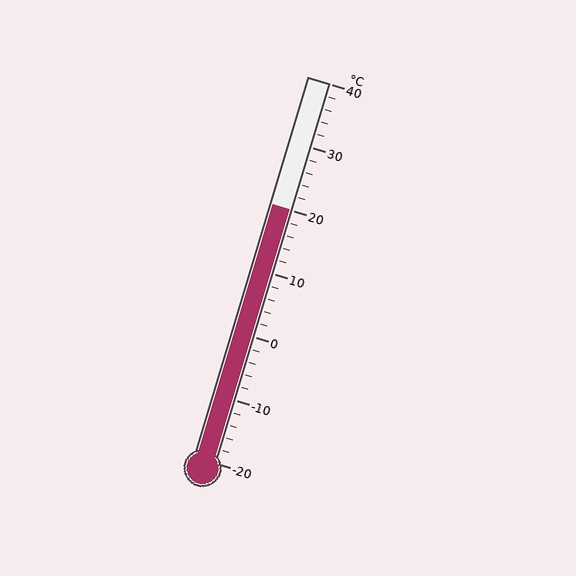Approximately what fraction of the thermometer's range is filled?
The thermometer is filled to approximately 65% of its range.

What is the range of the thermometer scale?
The thermometer scale ranges from -20°C to 40°C.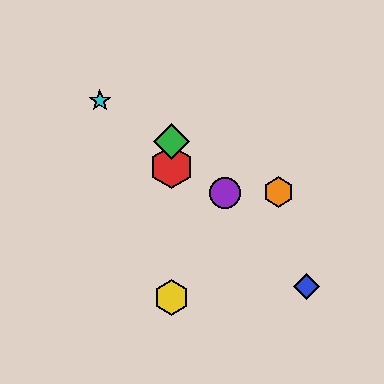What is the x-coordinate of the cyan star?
The cyan star is at x≈100.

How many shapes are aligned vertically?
3 shapes (the red hexagon, the green diamond, the yellow hexagon) are aligned vertically.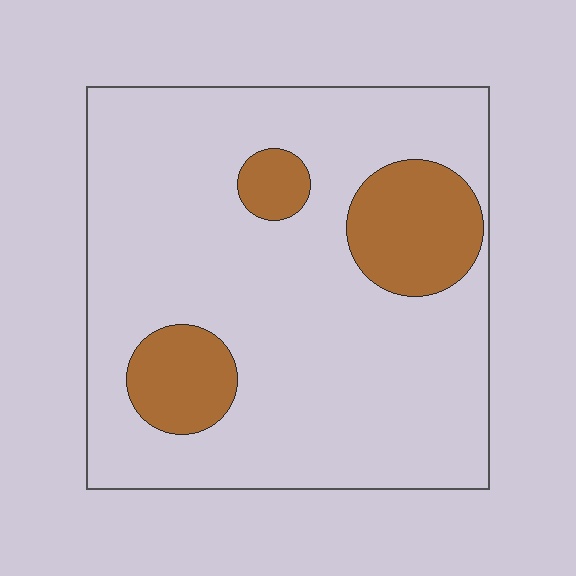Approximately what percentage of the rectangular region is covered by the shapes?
Approximately 20%.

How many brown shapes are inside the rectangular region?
3.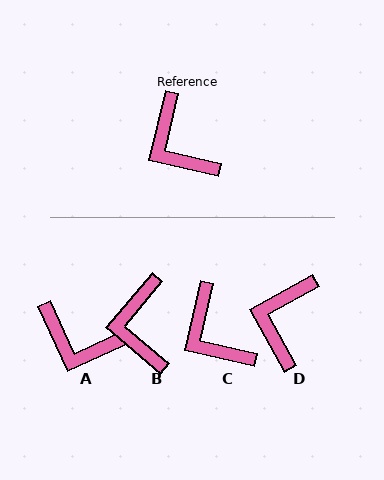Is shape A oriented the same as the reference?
No, it is off by about 38 degrees.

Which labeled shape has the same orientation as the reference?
C.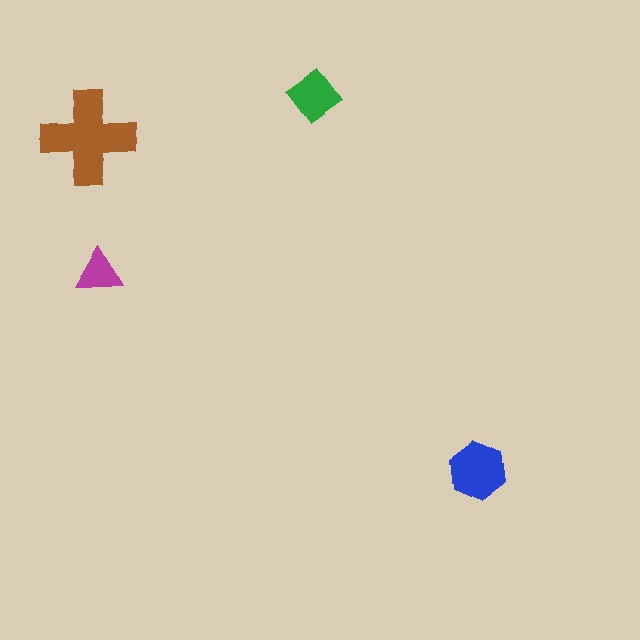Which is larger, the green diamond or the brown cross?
The brown cross.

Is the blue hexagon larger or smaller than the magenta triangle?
Larger.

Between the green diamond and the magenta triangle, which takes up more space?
The green diamond.